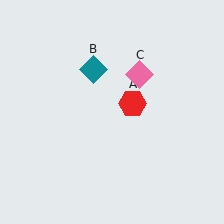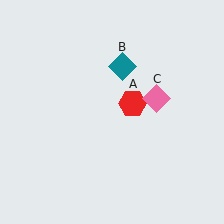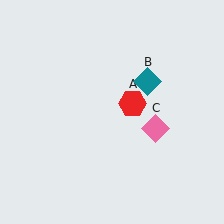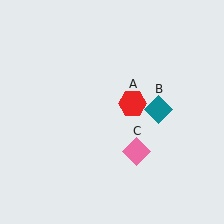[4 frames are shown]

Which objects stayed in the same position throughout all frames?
Red hexagon (object A) remained stationary.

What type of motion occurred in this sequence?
The teal diamond (object B), pink diamond (object C) rotated clockwise around the center of the scene.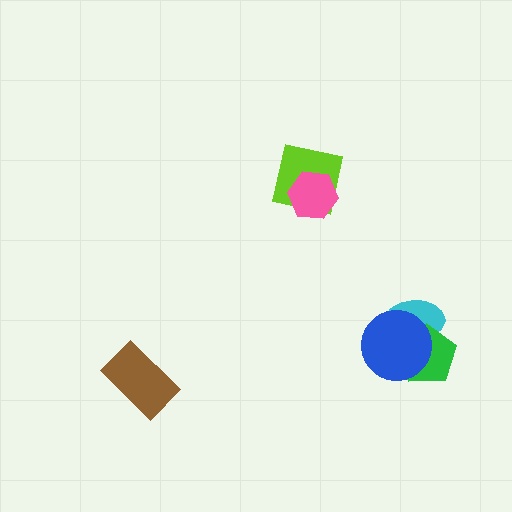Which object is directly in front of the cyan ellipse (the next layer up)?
The green pentagon is directly in front of the cyan ellipse.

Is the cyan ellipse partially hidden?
Yes, it is partially covered by another shape.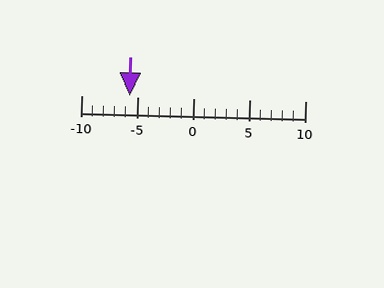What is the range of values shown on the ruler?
The ruler shows values from -10 to 10.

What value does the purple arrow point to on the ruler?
The purple arrow points to approximately -6.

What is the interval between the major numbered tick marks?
The major tick marks are spaced 5 units apart.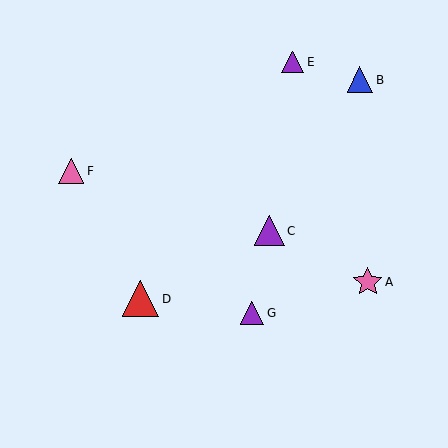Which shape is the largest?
The red triangle (labeled D) is the largest.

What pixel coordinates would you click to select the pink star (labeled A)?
Click at (368, 282) to select the pink star A.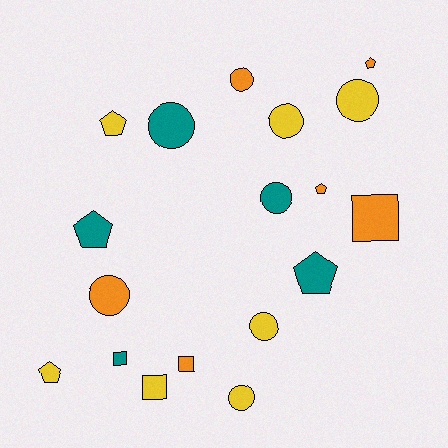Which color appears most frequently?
Yellow, with 7 objects.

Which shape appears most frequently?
Circle, with 8 objects.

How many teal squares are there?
There is 1 teal square.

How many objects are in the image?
There are 18 objects.